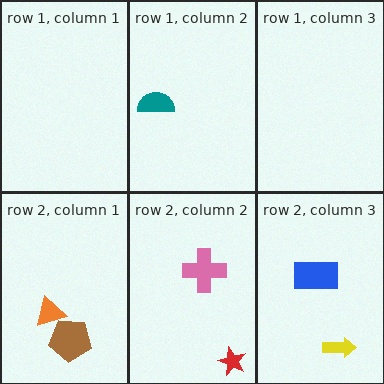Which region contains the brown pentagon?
The row 2, column 1 region.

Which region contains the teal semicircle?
The row 1, column 2 region.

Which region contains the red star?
The row 2, column 2 region.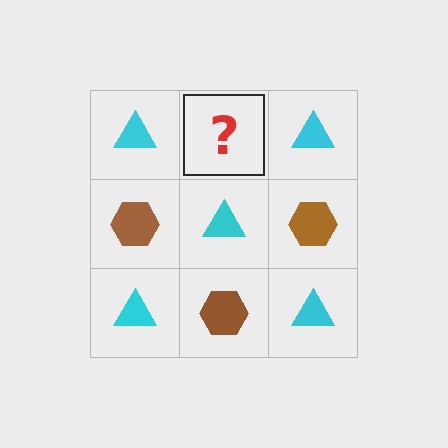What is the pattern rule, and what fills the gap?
The rule is that it alternates cyan triangle and brown hexagon in a checkerboard pattern. The gap should be filled with a brown hexagon.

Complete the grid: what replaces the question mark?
The question mark should be replaced with a brown hexagon.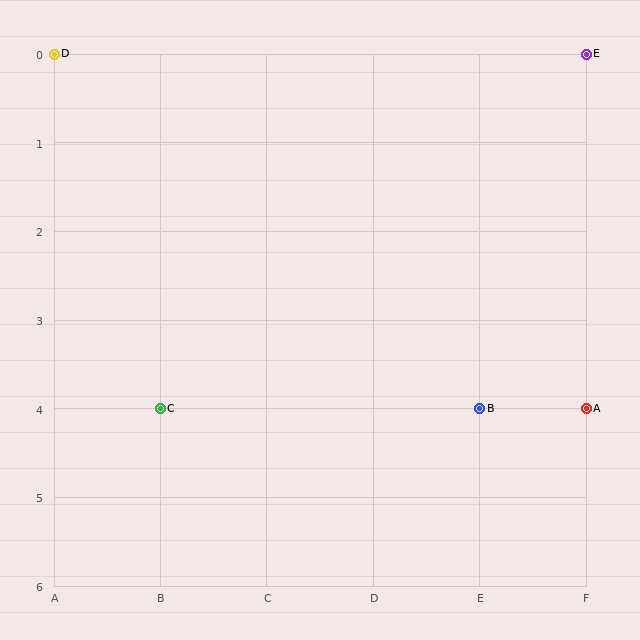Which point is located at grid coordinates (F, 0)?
Point E is at (F, 0).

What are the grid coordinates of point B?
Point B is at grid coordinates (E, 4).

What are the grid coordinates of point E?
Point E is at grid coordinates (F, 0).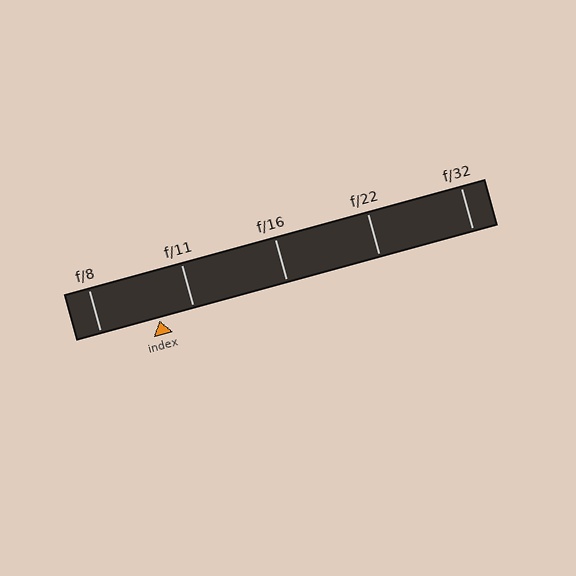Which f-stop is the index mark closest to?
The index mark is closest to f/11.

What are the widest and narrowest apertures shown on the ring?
The widest aperture shown is f/8 and the narrowest is f/32.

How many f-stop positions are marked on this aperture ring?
There are 5 f-stop positions marked.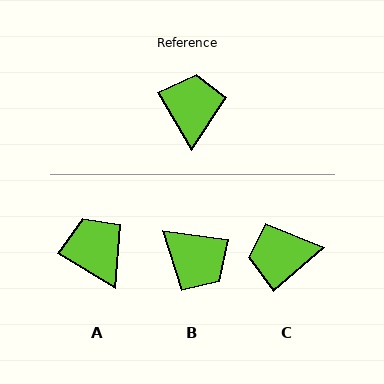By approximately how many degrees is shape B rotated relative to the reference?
Approximately 128 degrees clockwise.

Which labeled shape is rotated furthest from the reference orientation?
B, about 128 degrees away.